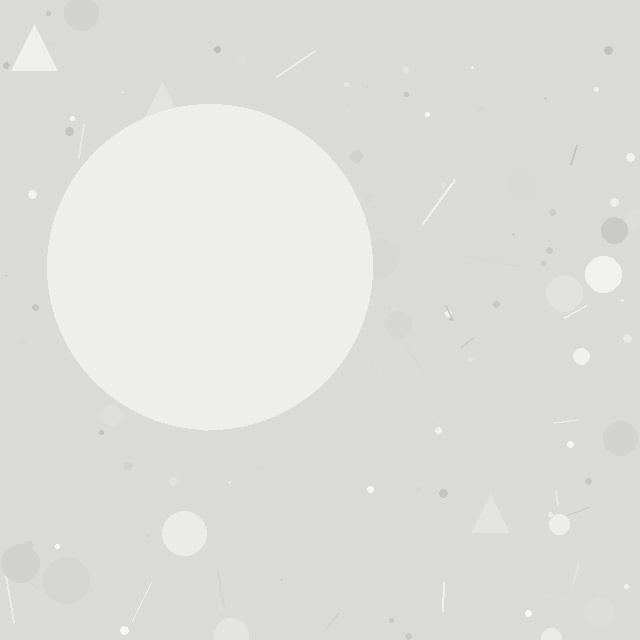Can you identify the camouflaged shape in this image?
The camouflaged shape is a circle.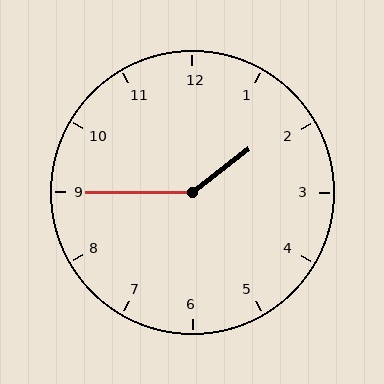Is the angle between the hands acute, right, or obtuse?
It is obtuse.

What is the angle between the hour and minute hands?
Approximately 142 degrees.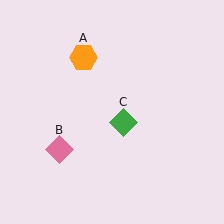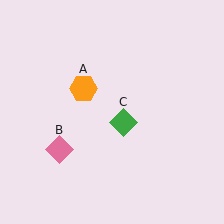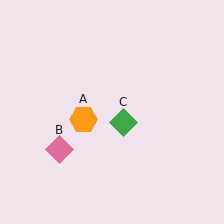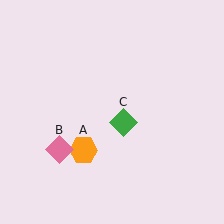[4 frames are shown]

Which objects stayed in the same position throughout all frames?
Pink diamond (object B) and green diamond (object C) remained stationary.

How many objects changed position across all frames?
1 object changed position: orange hexagon (object A).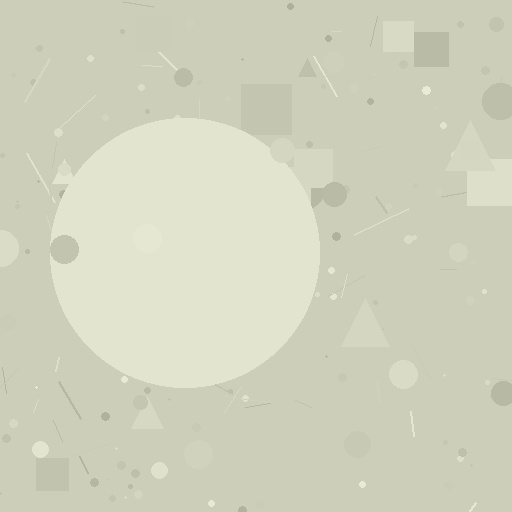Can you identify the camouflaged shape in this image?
The camouflaged shape is a circle.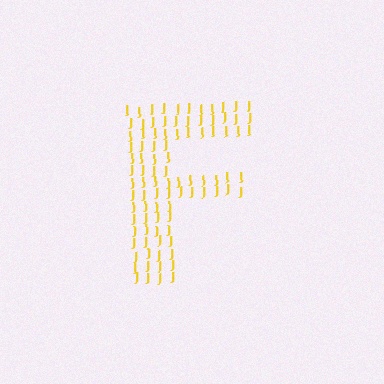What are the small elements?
The small elements are letter J's.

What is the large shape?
The large shape is the letter F.